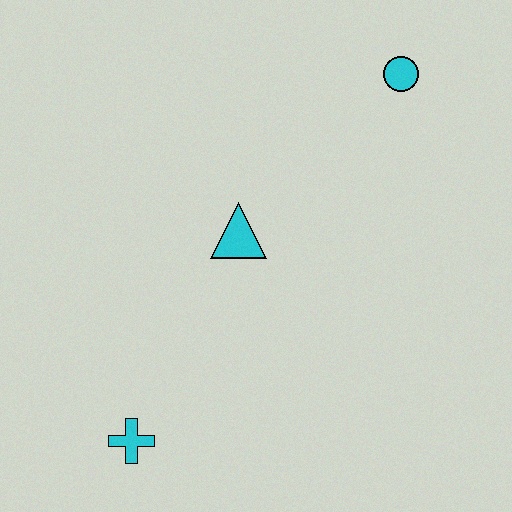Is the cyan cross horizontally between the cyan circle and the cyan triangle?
No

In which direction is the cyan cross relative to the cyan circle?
The cyan cross is below the cyan circle.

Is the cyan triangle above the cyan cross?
Yes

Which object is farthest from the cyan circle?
The cyan cross is farthest from the cyan circle.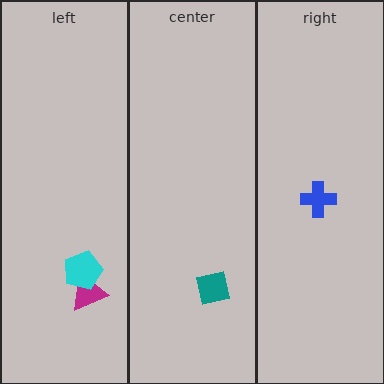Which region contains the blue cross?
The right region.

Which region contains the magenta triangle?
The left region.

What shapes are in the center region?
The teal square.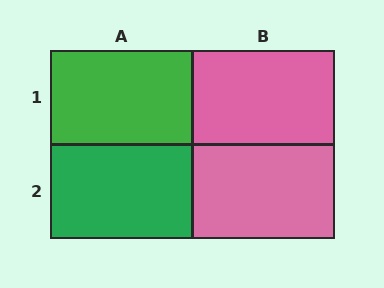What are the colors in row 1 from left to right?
Green, pink.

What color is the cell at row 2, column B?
Pink.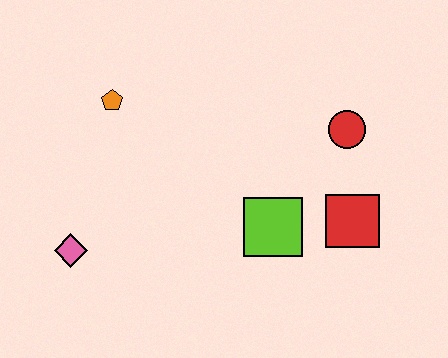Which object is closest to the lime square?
The red square is closest to the lime square.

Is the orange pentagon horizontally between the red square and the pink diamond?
Yes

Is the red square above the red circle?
No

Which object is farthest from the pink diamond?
The red circle is farthest from the pink diamond.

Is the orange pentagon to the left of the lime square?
Yes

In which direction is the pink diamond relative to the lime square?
The pink diamond is to the left of the lime square.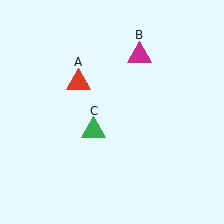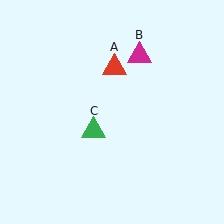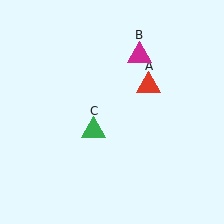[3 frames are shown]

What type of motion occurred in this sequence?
The red triangle (object A) rotated clockwise around the center of the scene.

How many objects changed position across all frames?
1 object changed position: red triangle (object A).